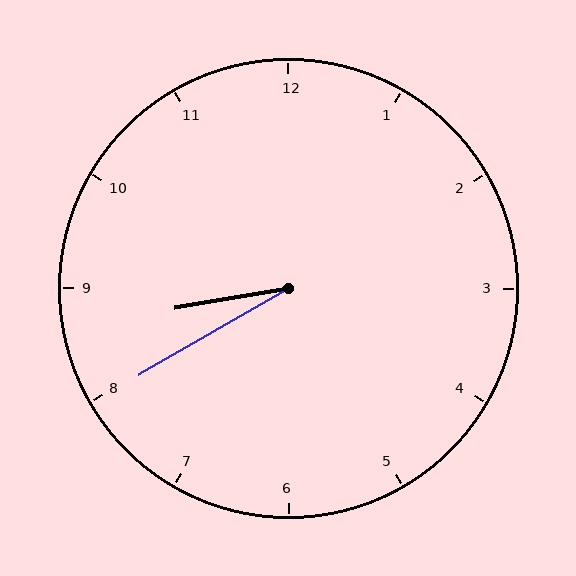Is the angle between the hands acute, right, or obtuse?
It is acute.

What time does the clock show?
8:40.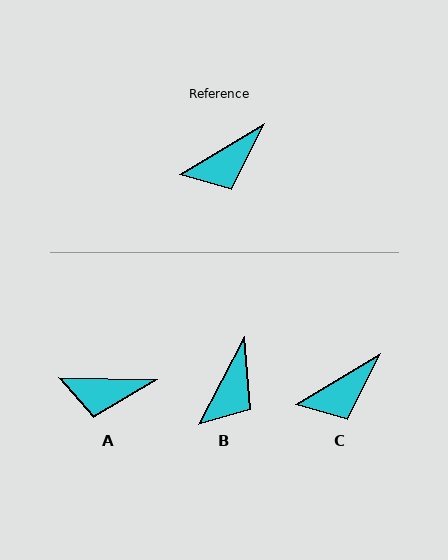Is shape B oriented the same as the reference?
No, it is off by about 32 degrees.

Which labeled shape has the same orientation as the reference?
C.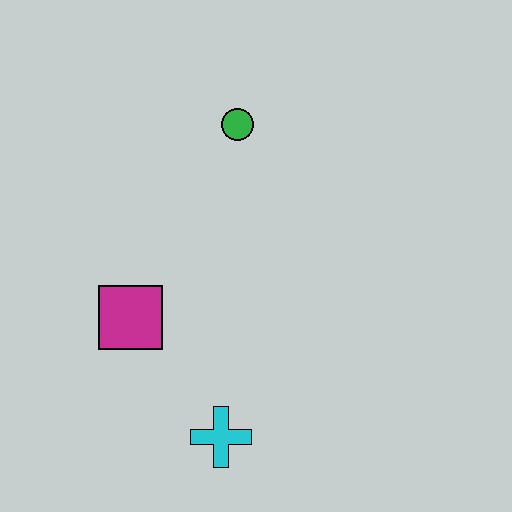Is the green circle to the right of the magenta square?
Yes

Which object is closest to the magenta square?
The cyan cross is closest to the magenta square.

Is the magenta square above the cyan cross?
Yes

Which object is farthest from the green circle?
The cyan cross is farthest from the green circle.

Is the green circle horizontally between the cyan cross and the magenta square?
No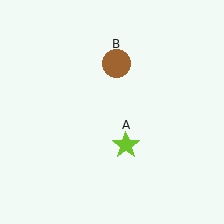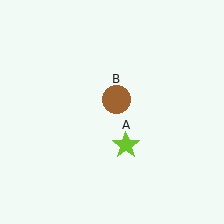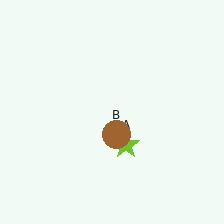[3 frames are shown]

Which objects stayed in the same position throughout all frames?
Lime star (object A) remained stationary.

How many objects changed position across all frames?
1 object changed position: brown circle (object B).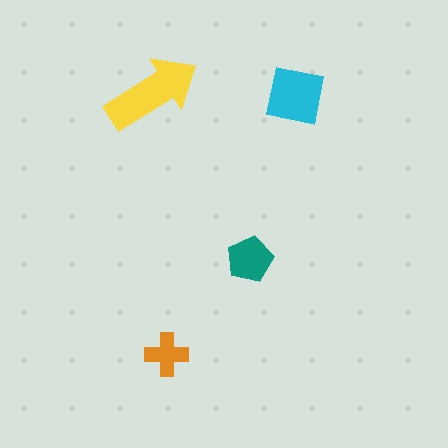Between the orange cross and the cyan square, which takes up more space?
The cyan square.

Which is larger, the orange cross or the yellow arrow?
The yellow arrow.